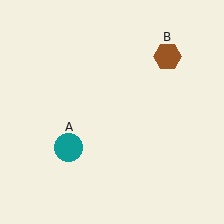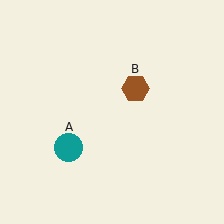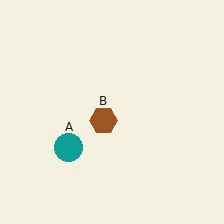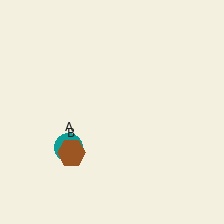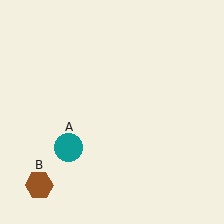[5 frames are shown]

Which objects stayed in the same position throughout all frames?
Teal circle (object A) remained stationary.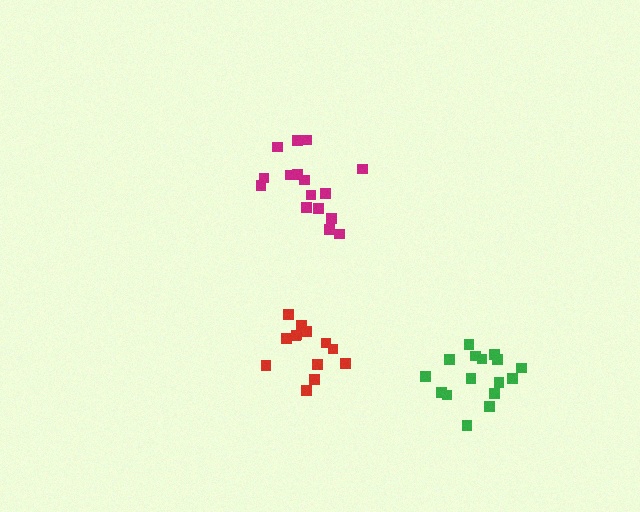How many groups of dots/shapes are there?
There are 3 groups.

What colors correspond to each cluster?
The clusters are colored: magenta, red, green.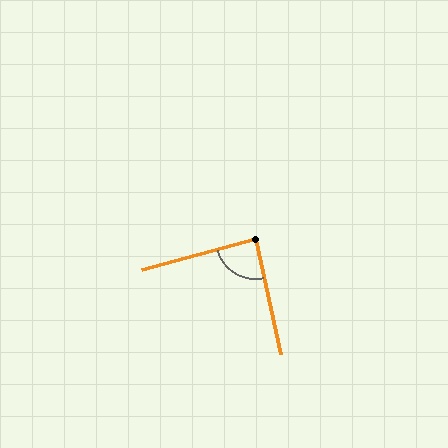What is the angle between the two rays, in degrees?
Approximately 87 degrees.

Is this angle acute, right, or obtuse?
It is approximately a right angle.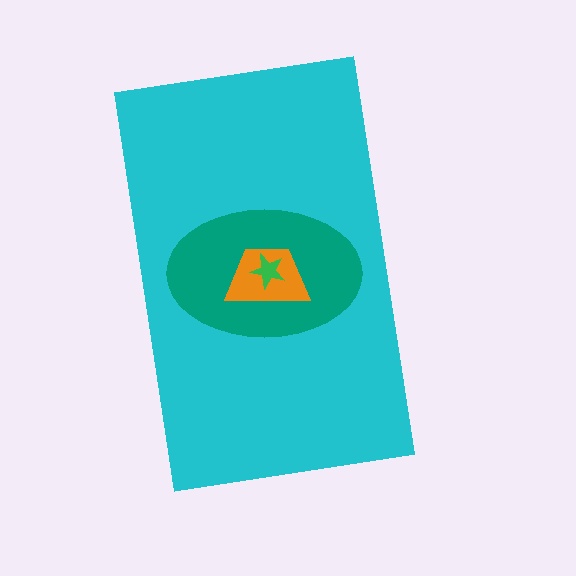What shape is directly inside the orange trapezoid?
The green star.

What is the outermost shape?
The cyan rectangle.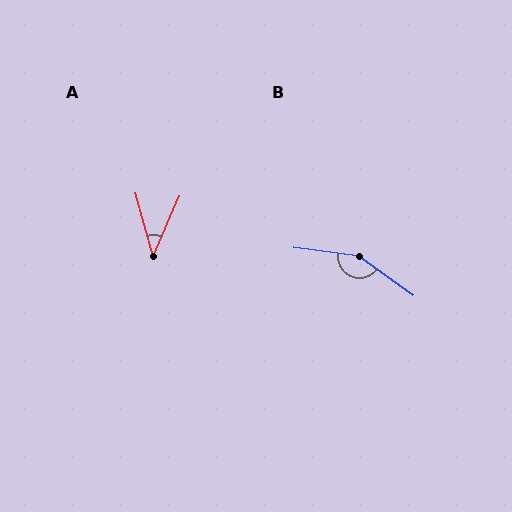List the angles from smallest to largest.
A (39°), B (151°).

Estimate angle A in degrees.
Approximately 39 degrees.